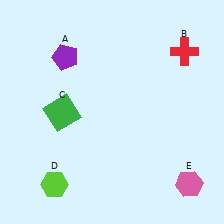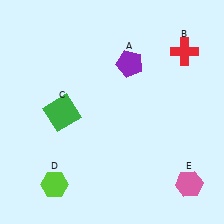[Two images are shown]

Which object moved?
The purple pentagon (A) moved right.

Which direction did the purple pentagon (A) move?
The purple pentagon (A) moved right.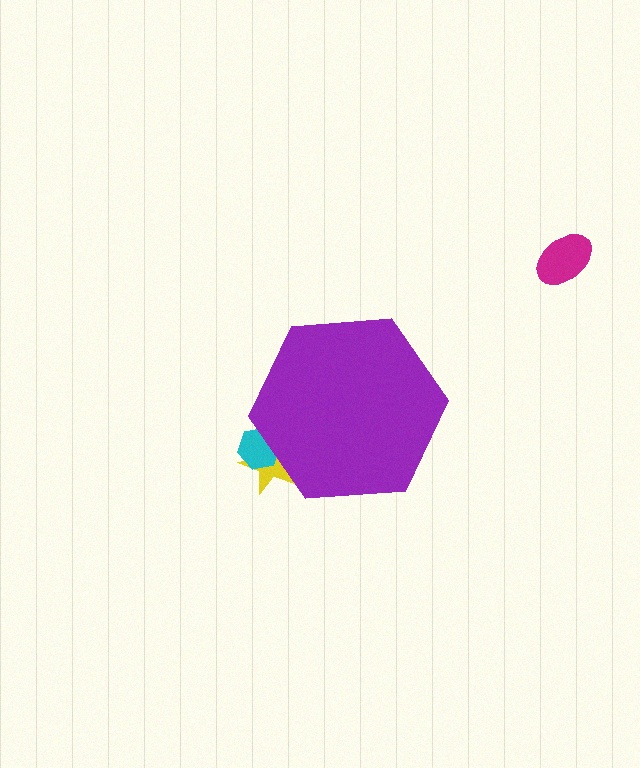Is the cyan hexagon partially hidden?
Yes, the cyan hexagon is partially hidden behind the purple hexagon.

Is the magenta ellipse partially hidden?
No, the magenta ellipse is fully visible.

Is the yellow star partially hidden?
Yes, the yellow star is partially hidden behind the purple hexagon.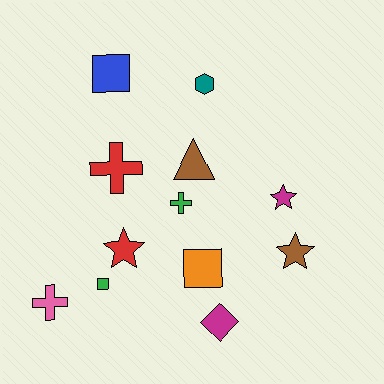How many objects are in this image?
There are 12 objects.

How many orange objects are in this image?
There is 1 orange object.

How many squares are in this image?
There are 3 squares.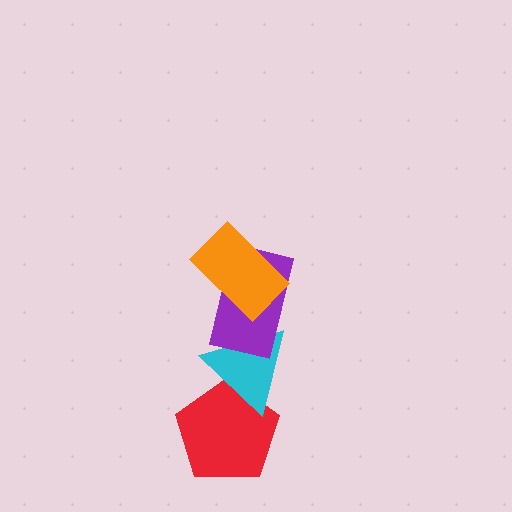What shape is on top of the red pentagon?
The cyan triangle is on top of the red pentagon.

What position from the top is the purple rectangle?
The purple rectangle is 2nd from the top.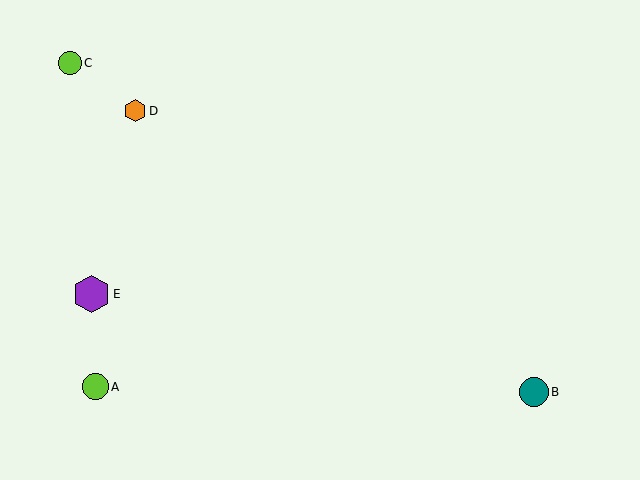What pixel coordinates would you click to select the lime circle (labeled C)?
Click at (70, 63) to select the lime circle C.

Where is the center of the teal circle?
The center of the teal circle is at (534, 392).